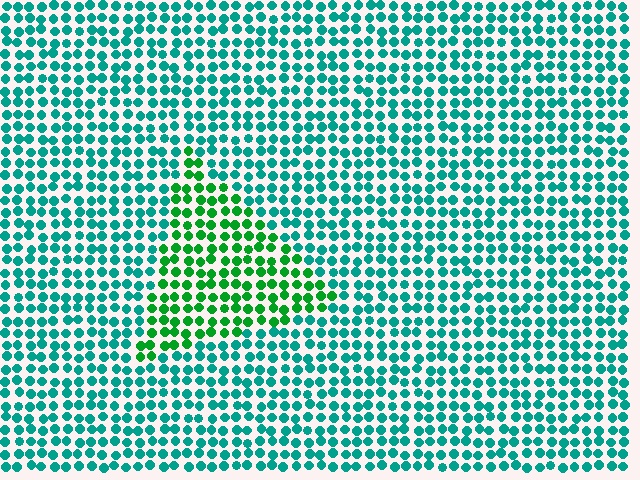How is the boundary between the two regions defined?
The boundary is defined purely by a slight shift in hue (about 41 degrees). Spacing, size, and orientation are identical on both sides.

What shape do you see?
I see a triangle.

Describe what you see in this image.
The image is filled with small teal elements in a uniform arrangement. A triangle-shaped region is visible where the elements are tinted to a slightly different hue, forming a subtle color boundary.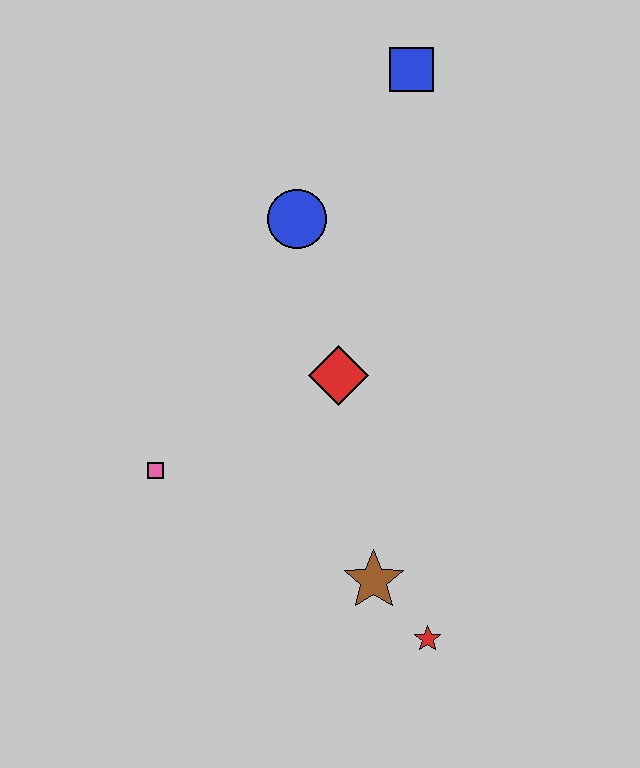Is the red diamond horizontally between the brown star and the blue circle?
Yes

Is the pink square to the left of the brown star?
Yes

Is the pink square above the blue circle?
No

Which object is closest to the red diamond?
The blue circle is closest to the red diamond.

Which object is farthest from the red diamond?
The blue square is farthest from the red diamond.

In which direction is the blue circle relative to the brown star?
The blue circle is above the brown star.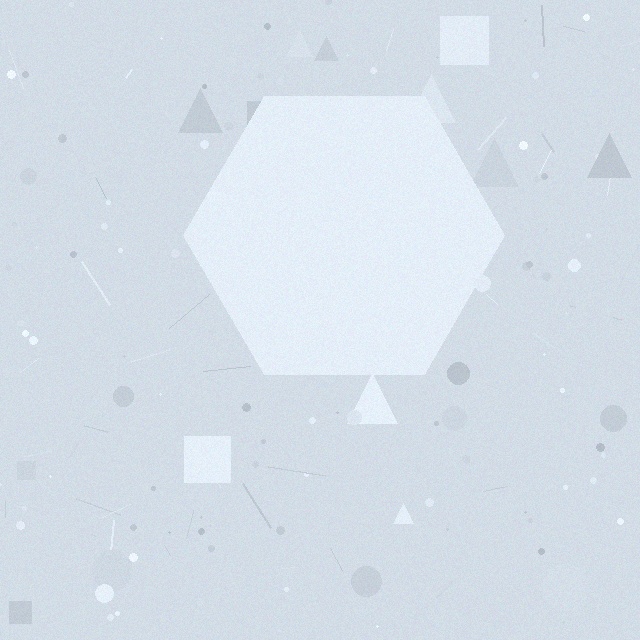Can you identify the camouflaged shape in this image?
The camouflaged shape is a hexagon.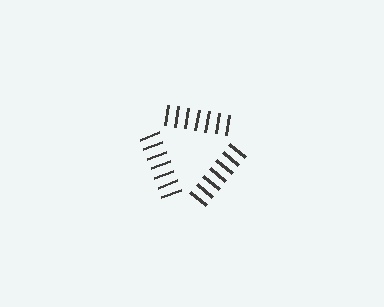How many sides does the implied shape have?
3 sides — the line-ends trace a triangle.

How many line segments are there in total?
21 — 7 along each of the 3 edges.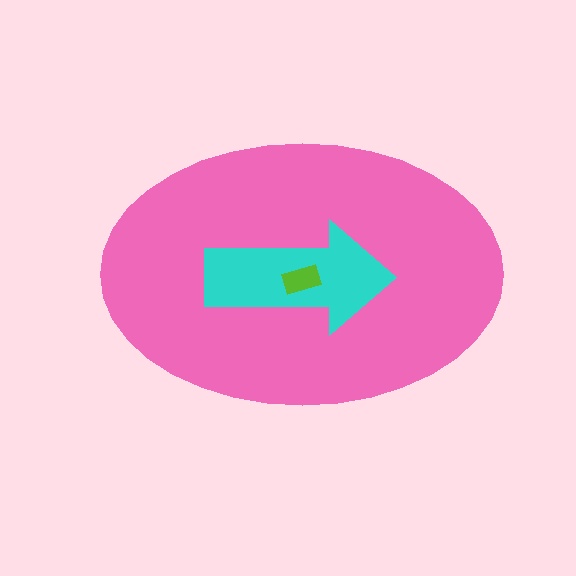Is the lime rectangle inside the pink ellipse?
Yes.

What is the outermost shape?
The pink ellipse.